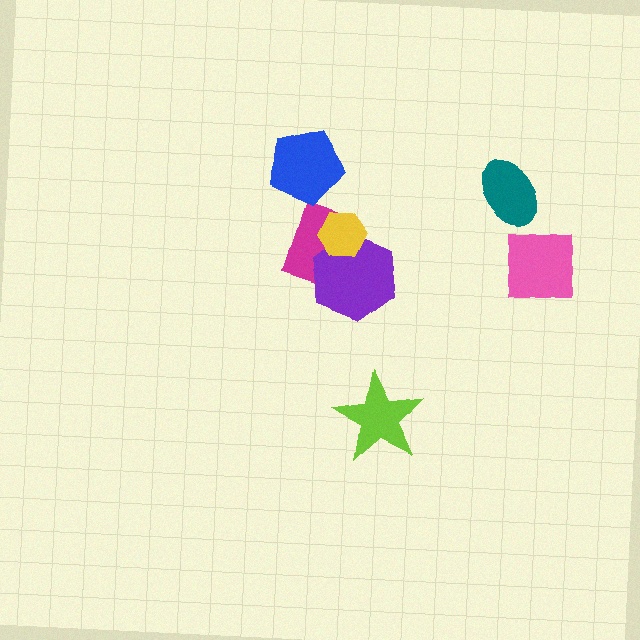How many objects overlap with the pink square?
0 objects overlap with the pink square.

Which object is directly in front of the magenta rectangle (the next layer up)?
The purple hexagon is directly in front of the magenta rectangle.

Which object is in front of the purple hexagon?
The yellow hexagon is in front of the purple hexagon.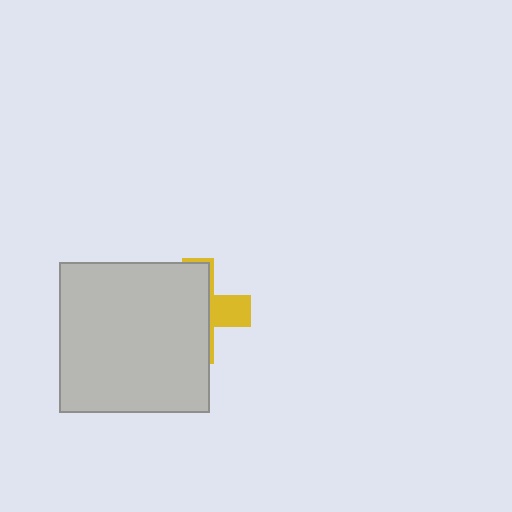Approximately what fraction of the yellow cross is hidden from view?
Roughly 70% of the yellow cross is hidden behind the light gray square.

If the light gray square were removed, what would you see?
You would see the complete yellow cross.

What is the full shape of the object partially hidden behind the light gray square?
The partially hidden object is a yellow cross.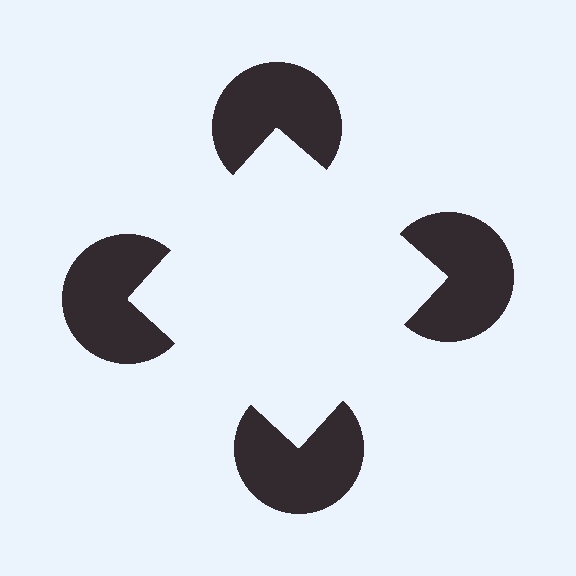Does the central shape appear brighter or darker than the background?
It typically appears slightly brighter than the background, even though no actual brightness change is drawn.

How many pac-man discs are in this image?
There are 4 — one at each vertex of the illusory square.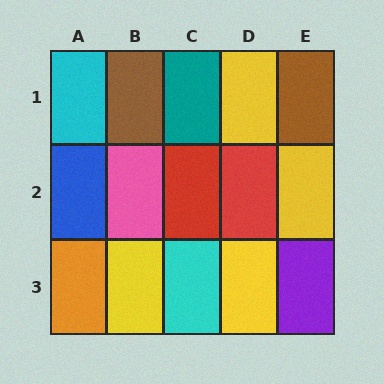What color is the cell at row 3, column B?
Yellow.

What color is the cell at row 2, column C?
Red.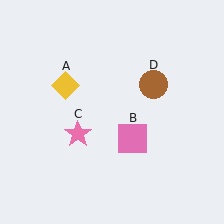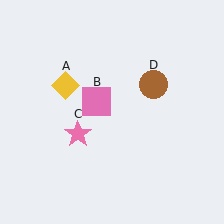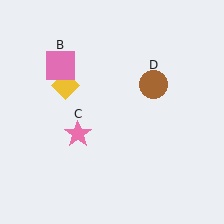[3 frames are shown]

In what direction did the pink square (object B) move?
The pink square (object B) moved up and to the left.